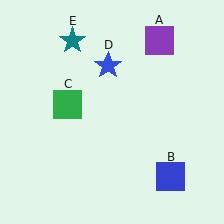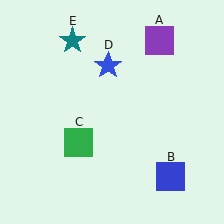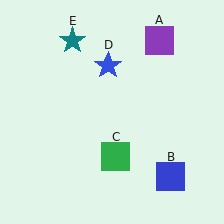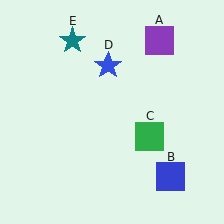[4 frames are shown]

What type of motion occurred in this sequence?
The green square (object C) rotated counterclockwise around the center of the scene.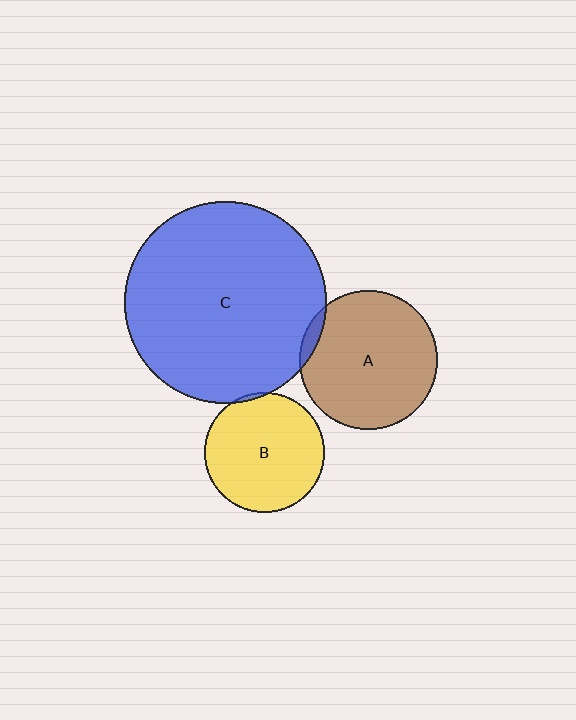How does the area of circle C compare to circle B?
Approximately 2.9 times.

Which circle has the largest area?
Circle C (blue).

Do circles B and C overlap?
Yes.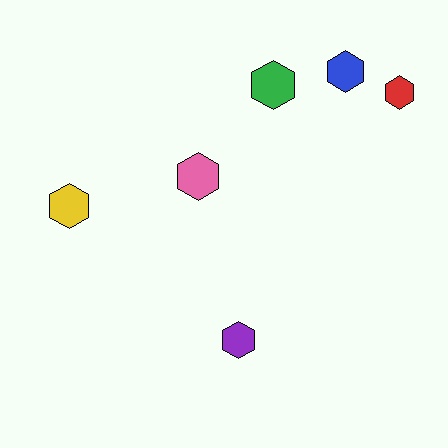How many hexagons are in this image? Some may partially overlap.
There are 6 hexagons.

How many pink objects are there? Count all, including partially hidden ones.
There is 1 pink object.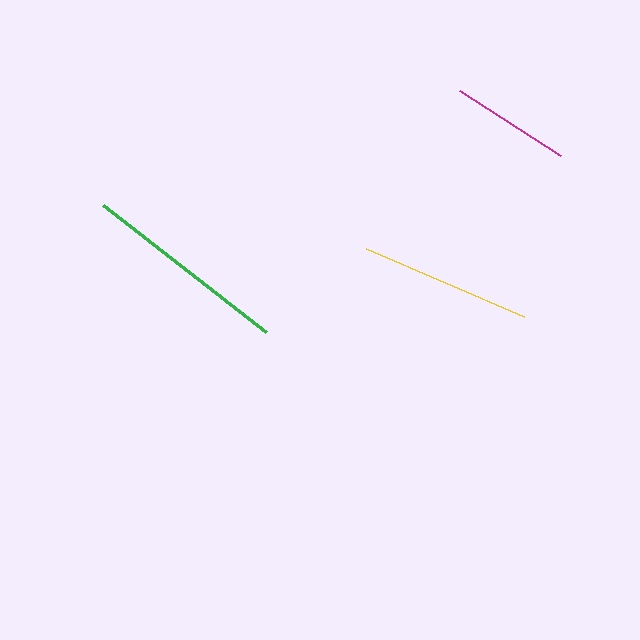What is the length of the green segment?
The green segment is approximately 206 pixels long.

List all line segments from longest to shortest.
From longest to shortest: green, yellow, magenta.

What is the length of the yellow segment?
The yellow segment is approximately 172 pixels long.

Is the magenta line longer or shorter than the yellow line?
The yellow line is longer than the magenta line.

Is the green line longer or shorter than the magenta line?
The green line is longer than the magenta line.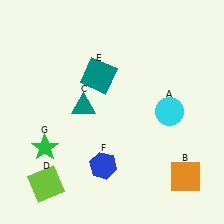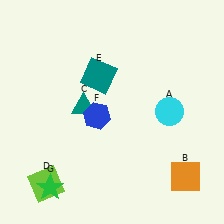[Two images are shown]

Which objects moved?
The objects that moved are: the blue hexagon (F), the green star (G).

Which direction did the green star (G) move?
The green star (G) moved down.